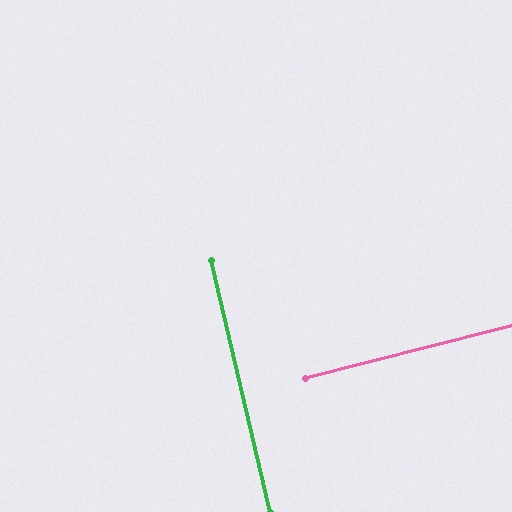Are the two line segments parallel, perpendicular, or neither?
Perpendicular — they meet at approximately 89°.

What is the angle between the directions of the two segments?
Approximately 89 degrees.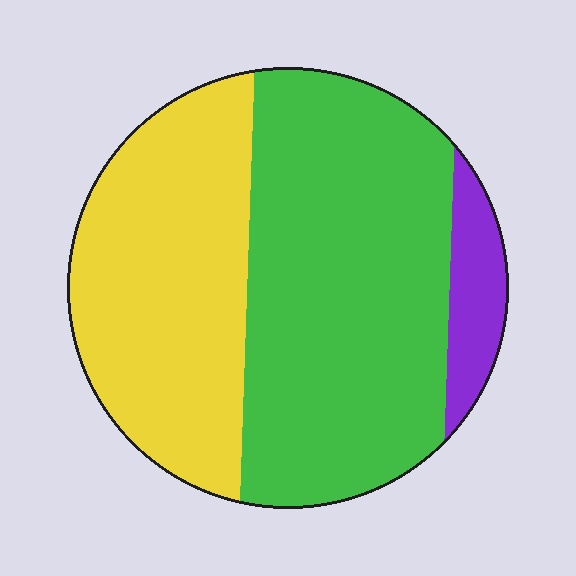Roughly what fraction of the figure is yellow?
Yellow covers roughly 40% of the figure.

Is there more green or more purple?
Green.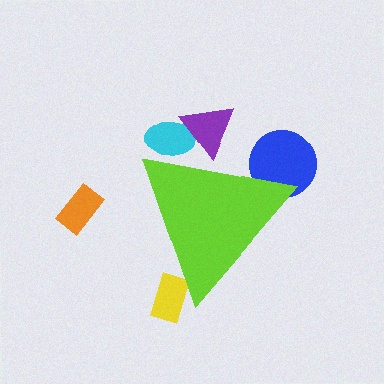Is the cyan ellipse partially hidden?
Yes, the cyan ellipse is partially hidden behind the lime triangle.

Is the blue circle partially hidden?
Yes, the blue circle is partially hidden behind the lime triangle.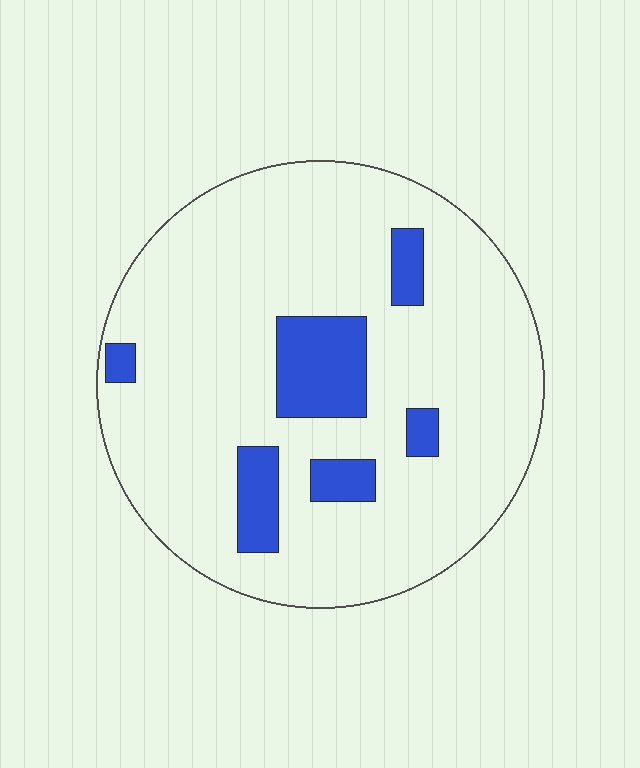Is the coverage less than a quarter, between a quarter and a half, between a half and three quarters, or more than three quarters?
Less than a quarter.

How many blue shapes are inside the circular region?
6.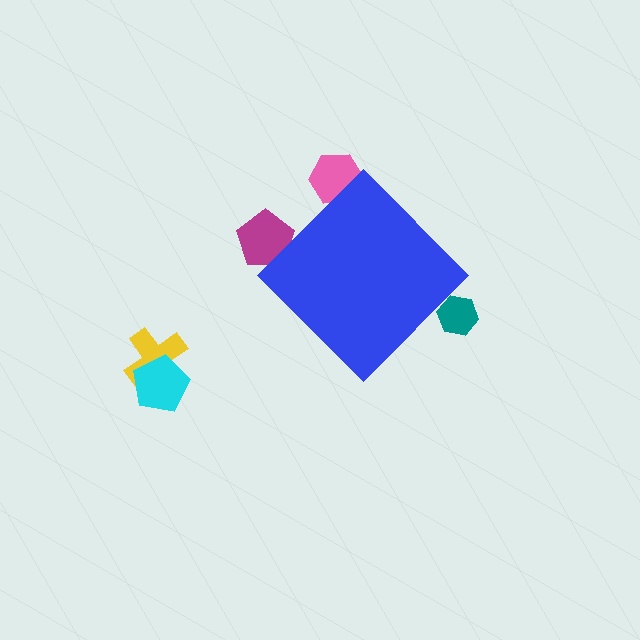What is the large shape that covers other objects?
A blue diamond.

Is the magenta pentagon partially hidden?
Yes, the magenta pentagon is partially hidden behind the blue diamond.